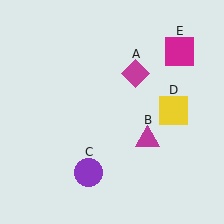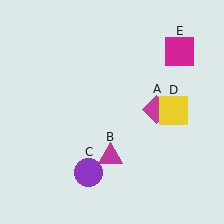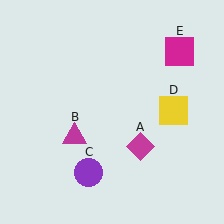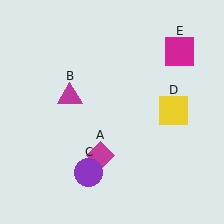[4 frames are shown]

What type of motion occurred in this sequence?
The magenta diamond (object A), magenta triangle (object B) rotated clockwise around the center of the scene.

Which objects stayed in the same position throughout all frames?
Purple circle (object C) and yellow square (object D) and magenta square (object E) remained stationary.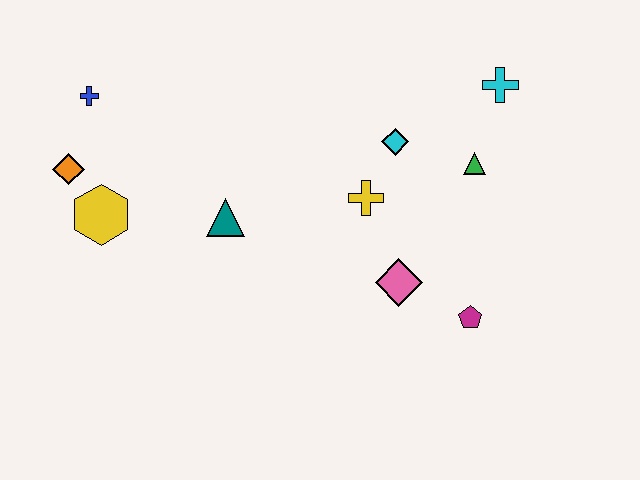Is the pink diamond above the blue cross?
No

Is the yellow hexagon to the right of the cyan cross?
No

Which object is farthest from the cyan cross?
The orange diamond is farthest from the cyan cross.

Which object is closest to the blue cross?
The orange diamond is closest to the blue cross.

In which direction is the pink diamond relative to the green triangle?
The pink diamond is below the green triangle.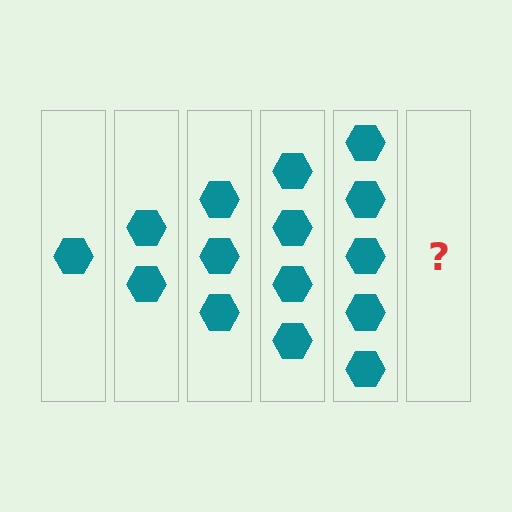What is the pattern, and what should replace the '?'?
The pattern is that each step adds one more hexagon. The '?' should be 6 hexagons.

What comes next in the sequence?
The next element should be 6 hexagons.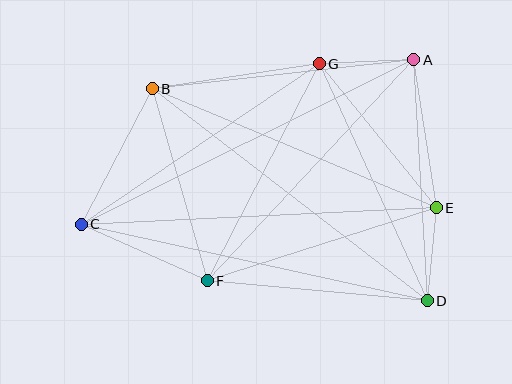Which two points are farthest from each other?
Points A and C are farthest from each other.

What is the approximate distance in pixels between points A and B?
The distance between A and B is approximately 263 pixels.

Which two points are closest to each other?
Points D and E are closest to each other.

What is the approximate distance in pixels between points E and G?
The distance between E and G is approximately 185 pixels.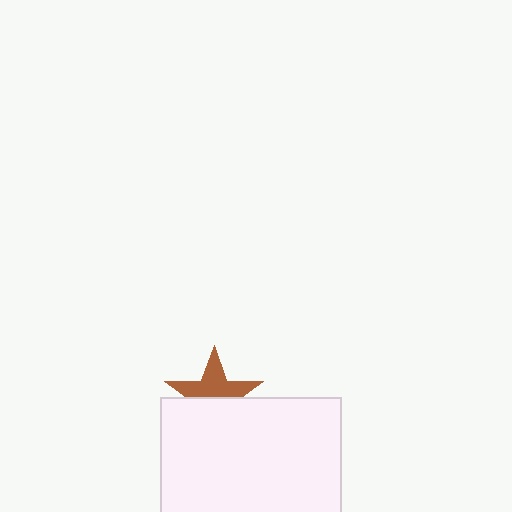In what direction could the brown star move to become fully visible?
The brown star could move up. That would shift it out from behind the white rectangle entirely.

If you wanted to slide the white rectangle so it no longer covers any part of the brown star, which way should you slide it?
Slide it down — that is the most direct way to separate the two shapes.